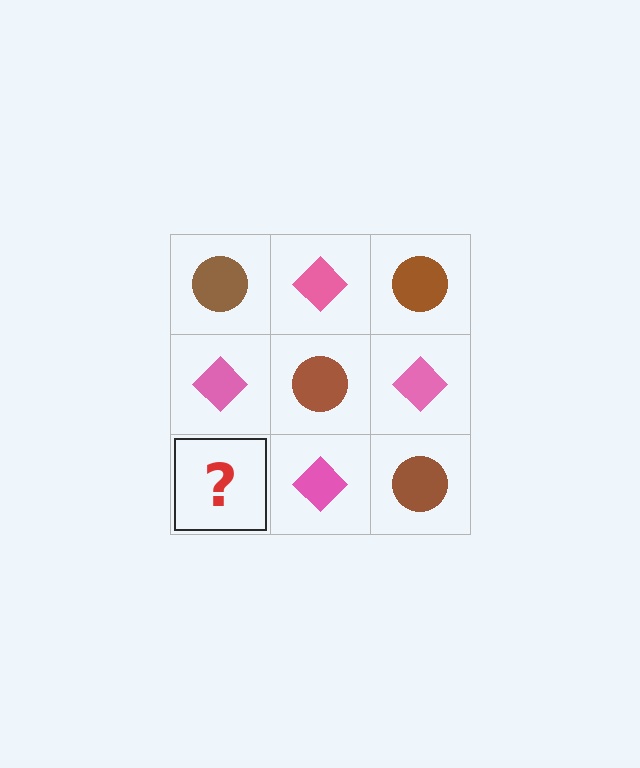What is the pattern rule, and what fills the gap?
The rule is that it alternates brown circle and pink diamond in a checkerboard pattern. The gap should be filled with a brown circle.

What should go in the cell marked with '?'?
The missing cell should contain a brown circle.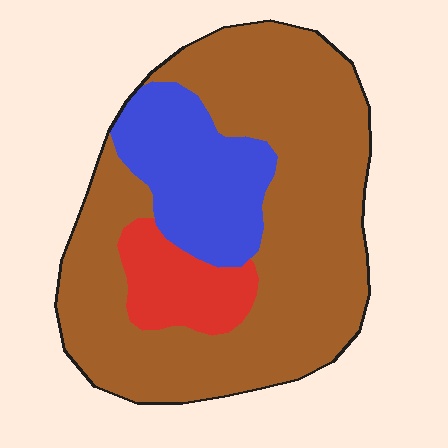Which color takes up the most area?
Brown, at roughly 70%.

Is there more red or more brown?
Brown.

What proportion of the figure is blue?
Blue takes up about one fifth (1/5) of the figure.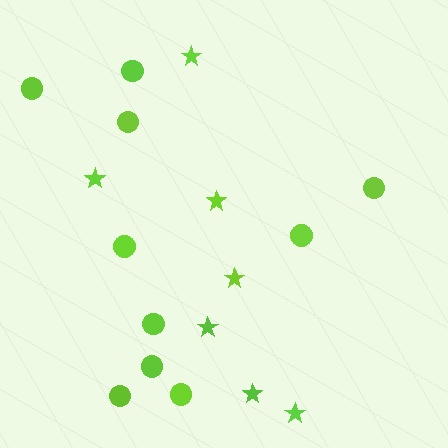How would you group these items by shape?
There are 2 groups: one group of stars (7) and one group of circles (10).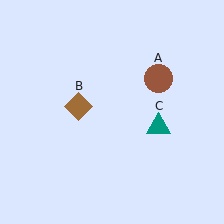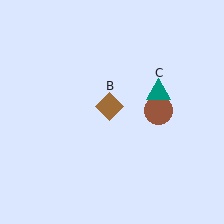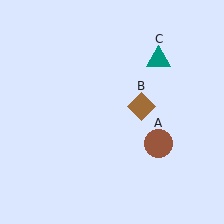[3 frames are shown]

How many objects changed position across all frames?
3 objects changed position: brown circle (object A), brown diamond (object B), teal triangle (object C).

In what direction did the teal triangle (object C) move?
The teal triangle (object C) moved up.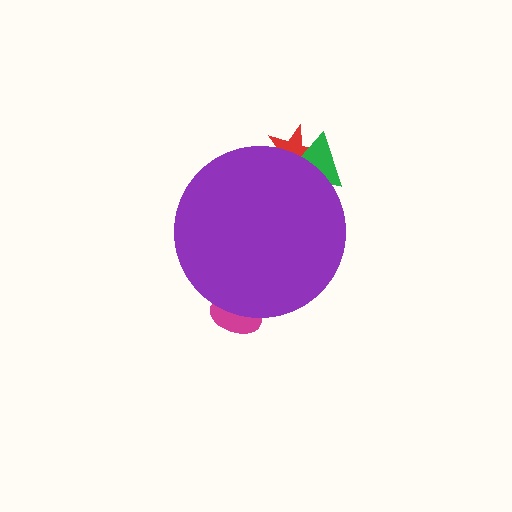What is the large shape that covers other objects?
A purple circle.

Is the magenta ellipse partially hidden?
Yes, the magenta ellipse is partially hidden behind the purple circle.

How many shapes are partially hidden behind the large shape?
3 shapes are partially hidden.